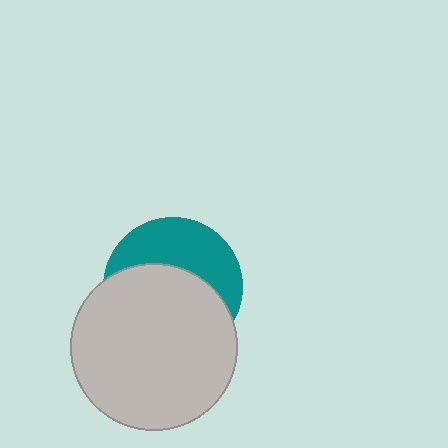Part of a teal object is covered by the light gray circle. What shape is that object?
It is a circle.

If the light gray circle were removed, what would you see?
You would see the complete teal circle.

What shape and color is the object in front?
The object in front is a light gray circle.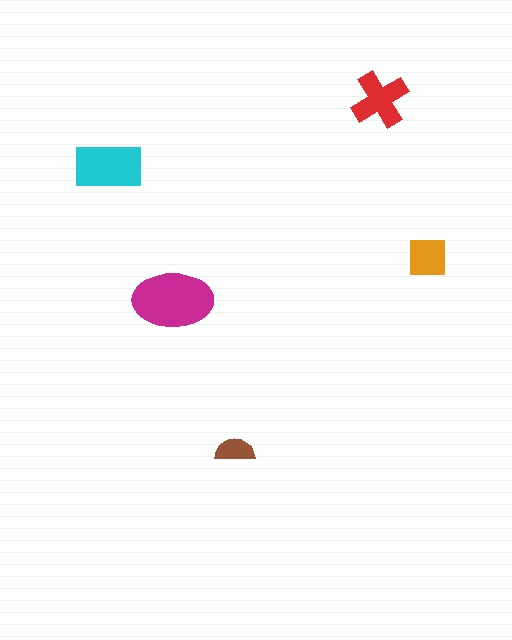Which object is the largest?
The magenta ellipse.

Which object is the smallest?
The brown semicircle.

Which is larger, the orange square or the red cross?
The red cross.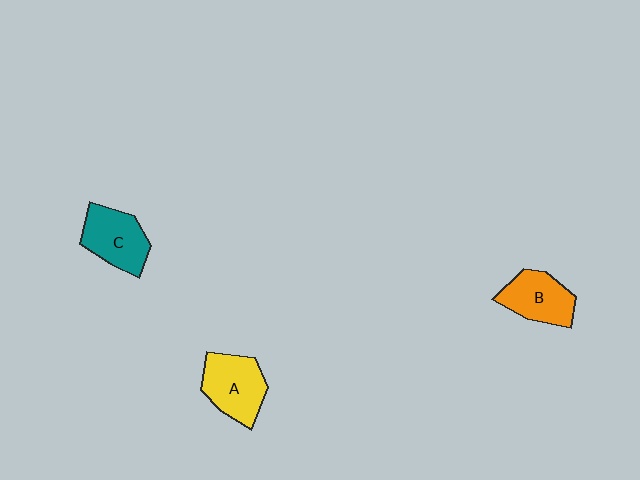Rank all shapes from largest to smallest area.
From largest to smallest: A (yellow), C (teal), B (orange).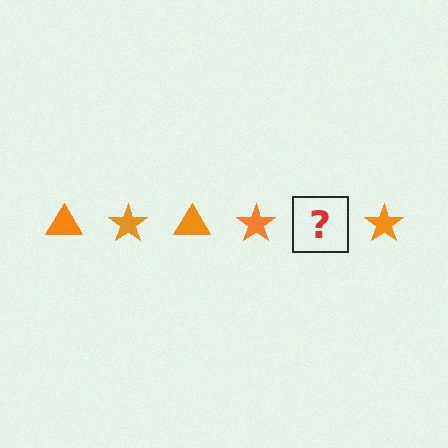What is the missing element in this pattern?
The missing element is an orange triangle.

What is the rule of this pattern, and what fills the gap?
The rule is that the pattern cycles through triangle, star shapes in orange. The gap should be filled with an orange triangle.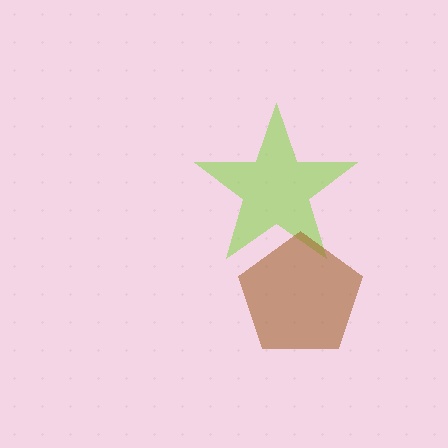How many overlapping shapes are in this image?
There are 2 overlapping shapes in the image.